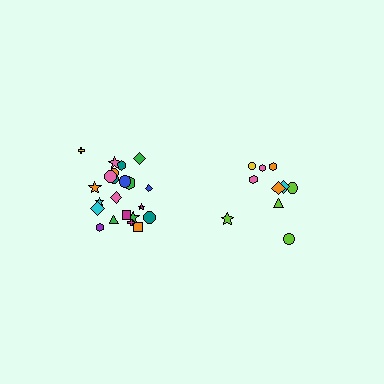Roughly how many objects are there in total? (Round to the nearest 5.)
Roughly 30 objects in total.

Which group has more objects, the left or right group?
The left group.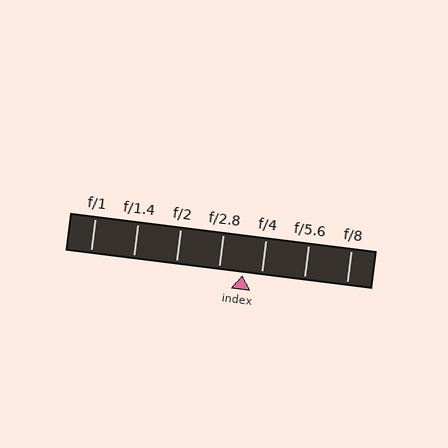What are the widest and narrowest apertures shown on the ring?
The widest aperture shown is f/1 and the narrowest is f/8.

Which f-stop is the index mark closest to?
The index mark is closest to f/4.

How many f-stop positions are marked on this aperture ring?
There are 7 f-stop positions marked.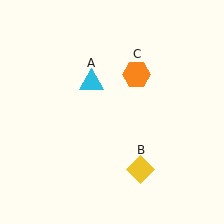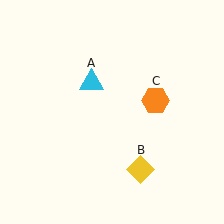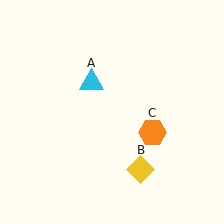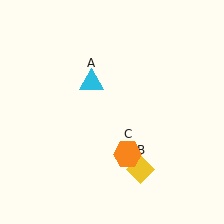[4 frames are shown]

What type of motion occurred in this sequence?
The orange hexagon (object C) rotated clockwise around the center of the scene.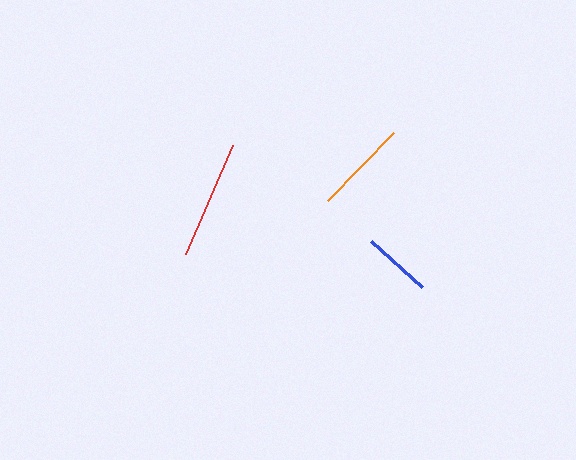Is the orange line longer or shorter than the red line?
The red line is longer than the orange line.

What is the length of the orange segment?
The orange segment is approximately 95 pixels long.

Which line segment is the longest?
The red line is the longest at approximately 119 pixels.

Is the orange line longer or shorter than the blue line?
The orange line is longer than the blue line.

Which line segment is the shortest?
The blue line is the shortest at approximately 69 pixels.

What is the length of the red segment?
The red segment is approximately 119 pixels long.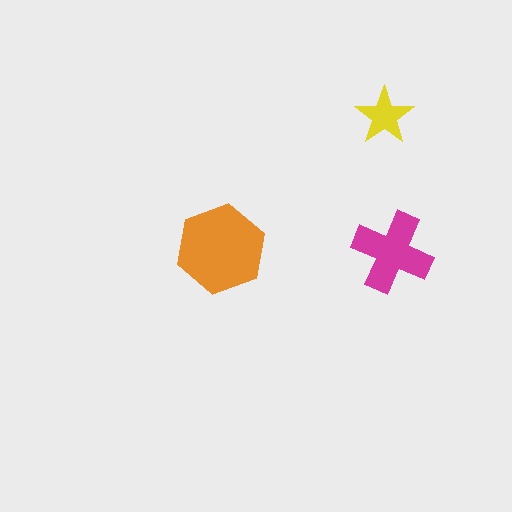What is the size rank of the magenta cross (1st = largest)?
2nd.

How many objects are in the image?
There are 3 objects in the image.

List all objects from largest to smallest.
The orange hexagon, the magenta cross, the yellow star.